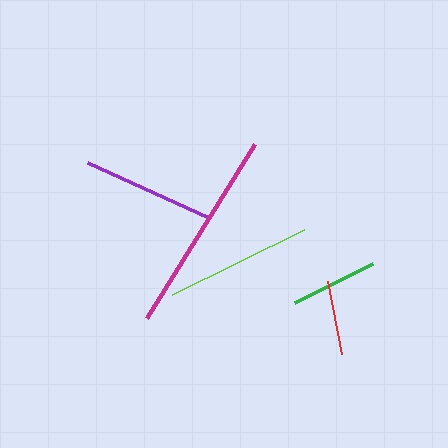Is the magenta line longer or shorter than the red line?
The magenta line is longer than the red line.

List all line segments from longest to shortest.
From longest to shortest: magenta, lime, purple, green, red.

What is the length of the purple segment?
The purple segment is approximately 132 pixels long.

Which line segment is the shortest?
The red line is the shortest at approximately 75 pixels.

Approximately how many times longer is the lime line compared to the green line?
The lime line is approximately 1.7 times the length of the green line.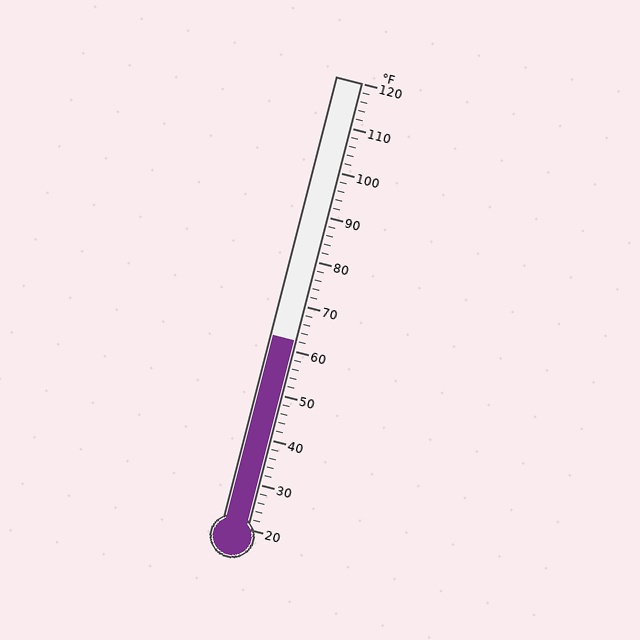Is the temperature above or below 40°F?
The temperature is above 40°F.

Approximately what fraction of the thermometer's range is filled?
The thermometer is filled to approximately 40% of its range.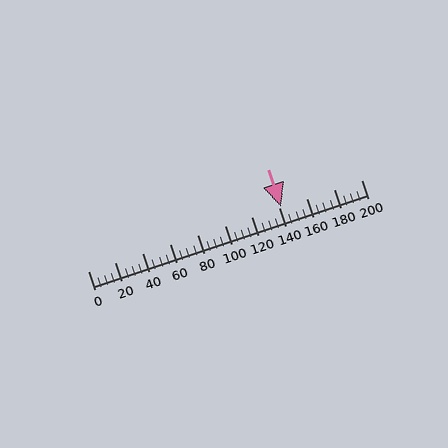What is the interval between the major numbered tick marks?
The major tick marks are spaced 20 units apart.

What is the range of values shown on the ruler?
The ruler shows values from 0 to 200.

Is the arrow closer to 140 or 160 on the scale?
The arrow is closer to 140.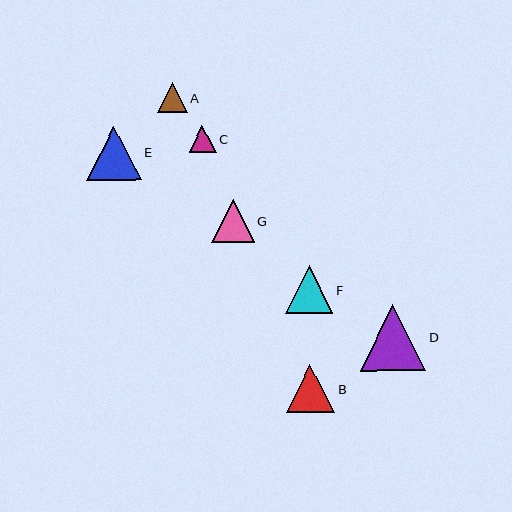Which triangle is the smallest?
Triangle C is the smallest with a size of approximately 26 pixels.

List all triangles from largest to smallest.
From largest to smallest: D, E, B, F, G, A, C.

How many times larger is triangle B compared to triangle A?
Triangle B is approximately 1.6 times the size of triangle A.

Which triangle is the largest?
Triangle D is the largest with a size of approximately 66 pixels.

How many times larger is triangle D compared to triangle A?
Triangle D is approximately 2.2 times the size of triangle A.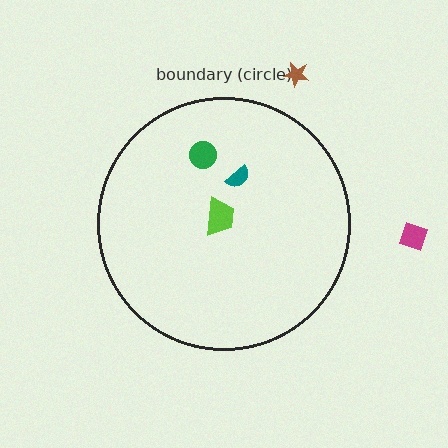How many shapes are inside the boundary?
3 inside, 2 outside.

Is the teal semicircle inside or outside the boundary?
Inside.